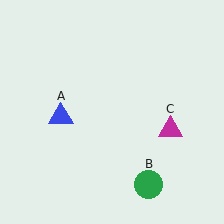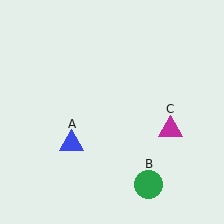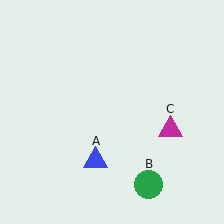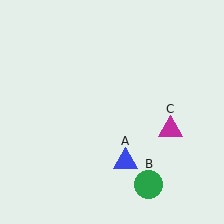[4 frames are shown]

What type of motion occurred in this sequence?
The blue triangle (object A) rotated counterclockwise around the center of the scene.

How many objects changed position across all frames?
1 object changed position: blue triangle (object A).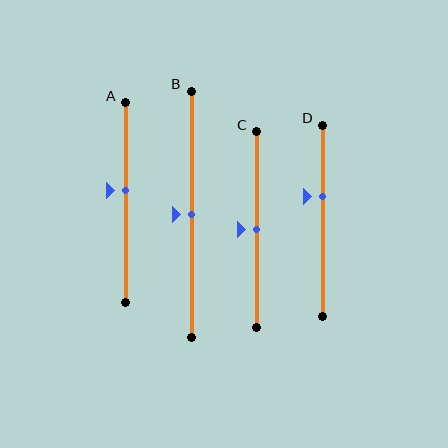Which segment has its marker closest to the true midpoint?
Segment B has its marker closest to the true midpoint.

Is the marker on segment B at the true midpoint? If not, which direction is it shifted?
Yes, the marker on segment B is at the true midpoint.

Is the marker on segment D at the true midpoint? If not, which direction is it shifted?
No, the marker on segment D is shifted upward by about 13% of the segment length.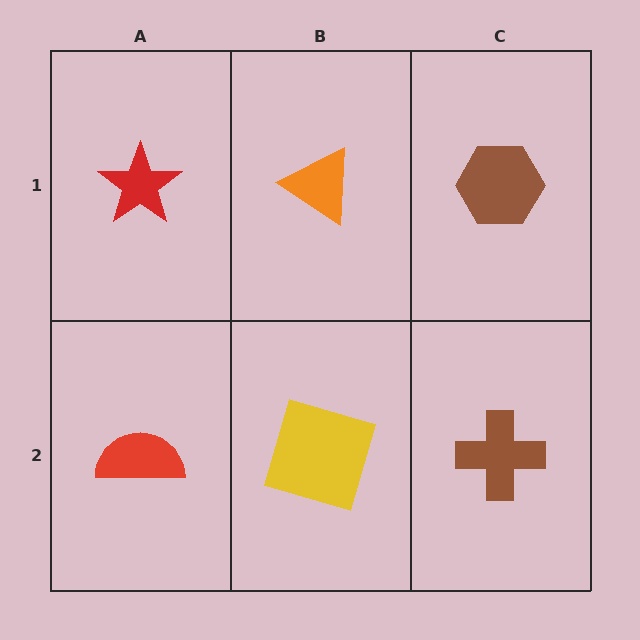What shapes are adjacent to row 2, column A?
A red star (row 1, column A), a yellow square (row 2, column B).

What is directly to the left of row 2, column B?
A red semicircle.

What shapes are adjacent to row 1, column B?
A yellow square (row 2, column B), a red star (row 1, column A), a brown hexagon (row 1, column C).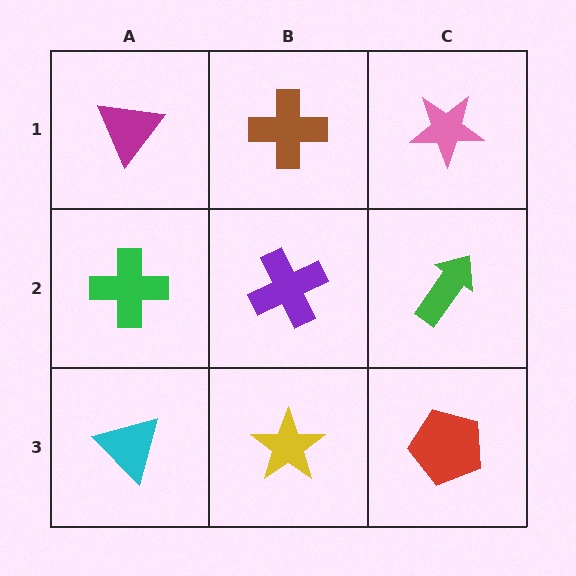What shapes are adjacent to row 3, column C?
A green arrow (row 2, column C), a yellow star (row 3, column B).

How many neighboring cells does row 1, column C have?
2.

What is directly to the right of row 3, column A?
A yellow star.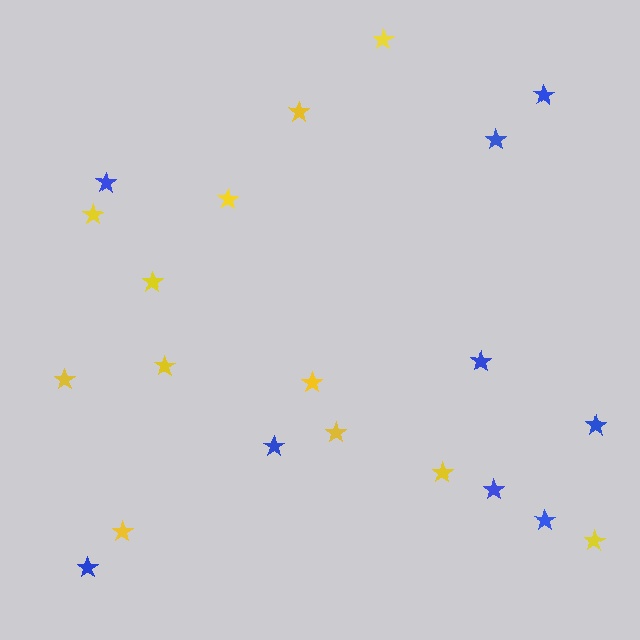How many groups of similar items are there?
There are 2 groups: one group of blue stars (9) and one group of yellow stars (12).